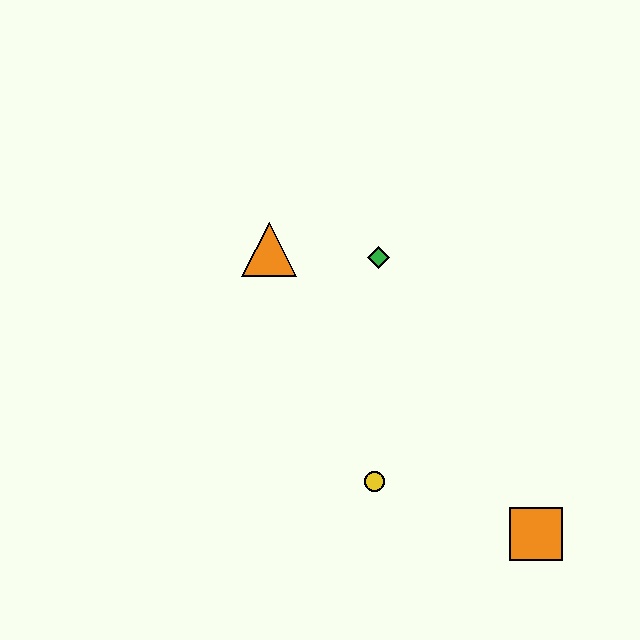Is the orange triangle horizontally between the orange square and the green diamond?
No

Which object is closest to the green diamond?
The orange triangle is closest to the green diamond.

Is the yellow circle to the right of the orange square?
No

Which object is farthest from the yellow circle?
The orange triangle is farthest from the yellow circle.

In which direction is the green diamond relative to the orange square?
The green diamond is above the orange square.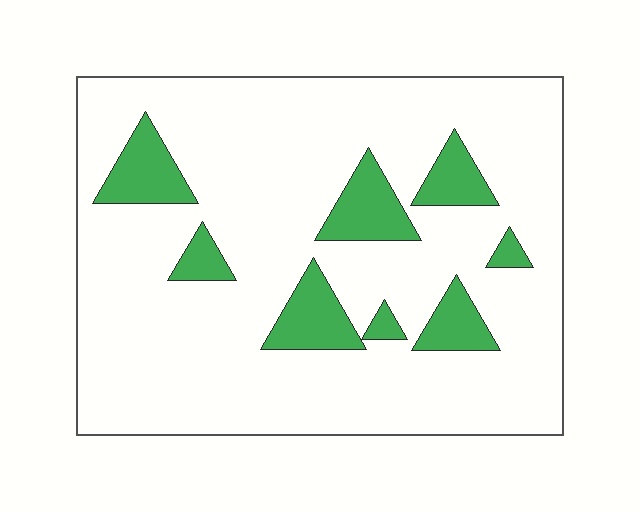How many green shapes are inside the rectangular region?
8.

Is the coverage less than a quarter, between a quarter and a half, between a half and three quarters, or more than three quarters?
Less than a quarter.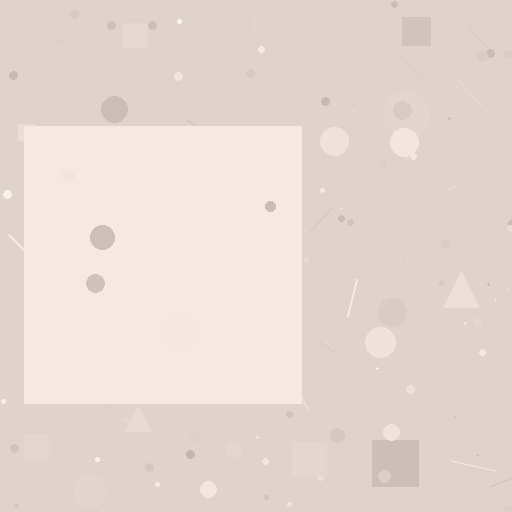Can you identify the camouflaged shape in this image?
The camouflaged shape is a square.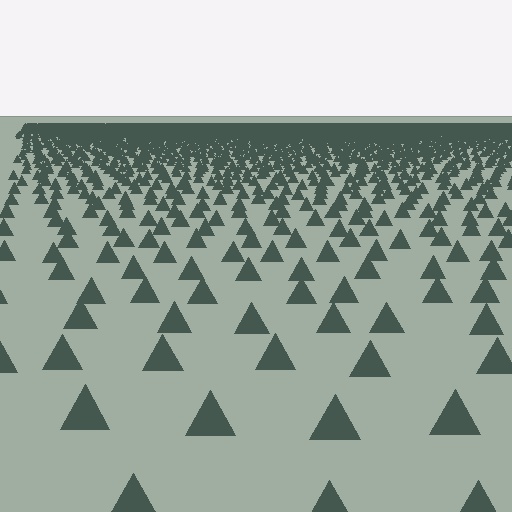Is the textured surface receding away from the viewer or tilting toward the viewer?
The surface is receding away from the viewer. Texture elements get smaller and denser toward the top.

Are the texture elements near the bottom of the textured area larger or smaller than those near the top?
Larger. Near the bottom, elements are closer to the viewer and appear at a bigger on-screen size.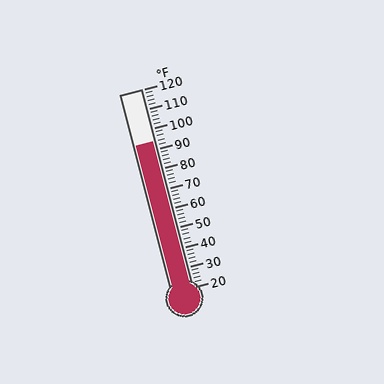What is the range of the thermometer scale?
The thermometer scale ranges from 20°F to 120°F.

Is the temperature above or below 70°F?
The temperature is above 70°F.